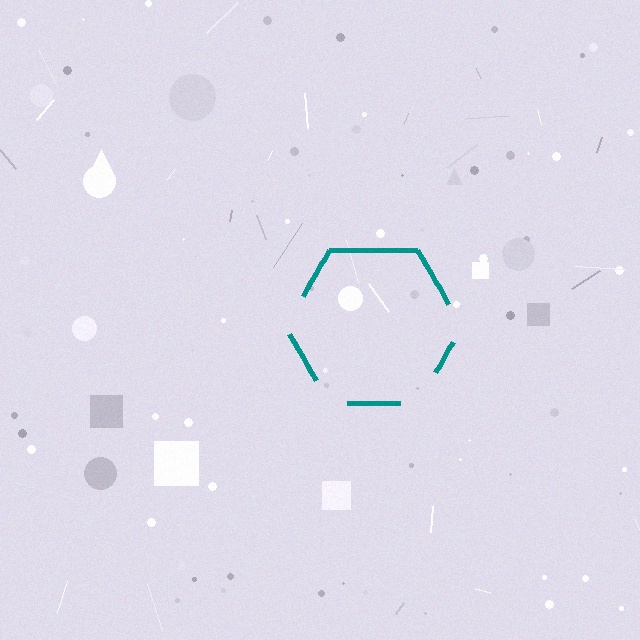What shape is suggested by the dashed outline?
The dashed outline suggests a hexagon.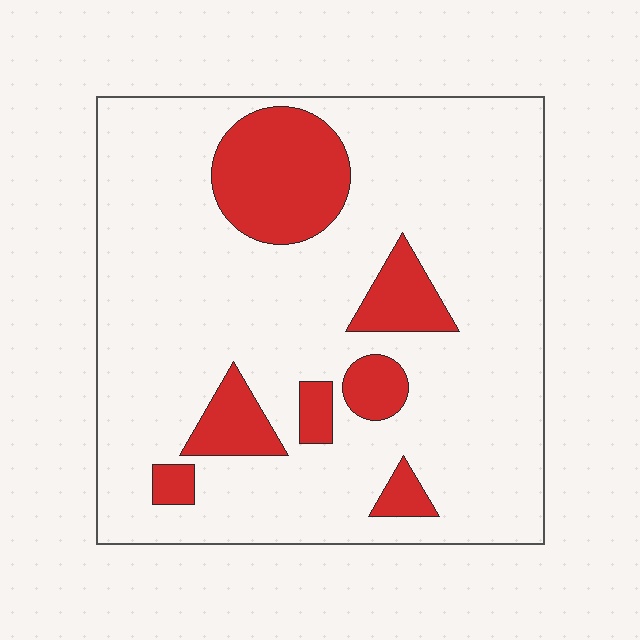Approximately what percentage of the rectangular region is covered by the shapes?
Approximately 20%.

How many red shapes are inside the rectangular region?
7.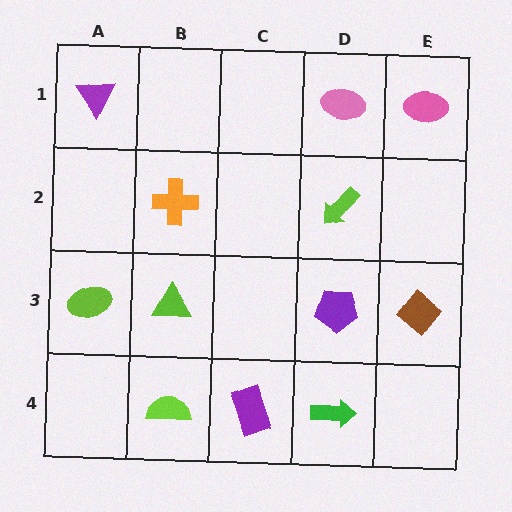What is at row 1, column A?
A purple triangle.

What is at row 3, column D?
A purple pentagon.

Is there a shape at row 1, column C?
No, that cell is empty.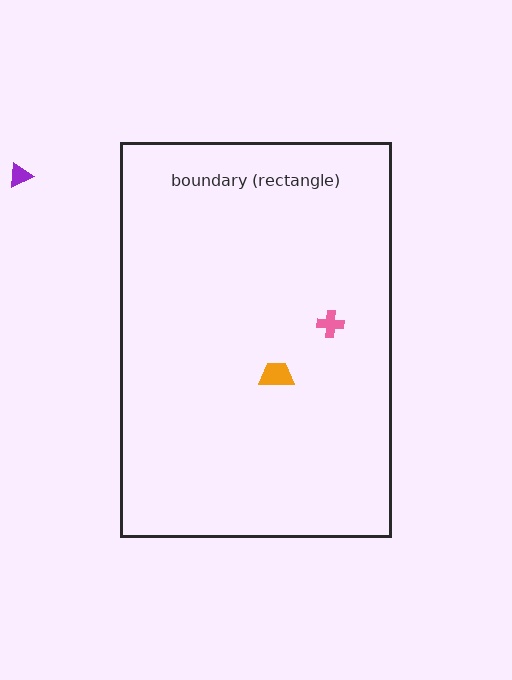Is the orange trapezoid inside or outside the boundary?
Inside.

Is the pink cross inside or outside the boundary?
Inside.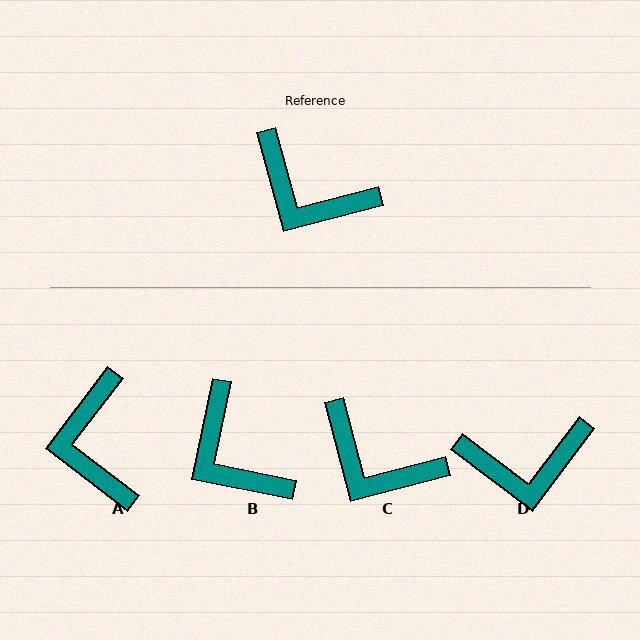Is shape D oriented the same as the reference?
No, it is off by about 38 degrees.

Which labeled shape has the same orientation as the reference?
C.